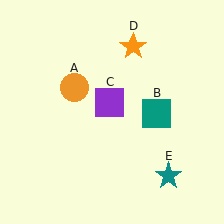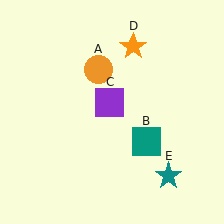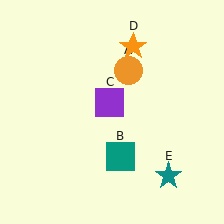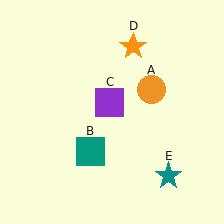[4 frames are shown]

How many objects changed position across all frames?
2 objects changed position: orange circle (object A), teal square (object B).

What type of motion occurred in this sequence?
The orange circle (object A), teal square (object B) rotated clockwise around the center of the scene.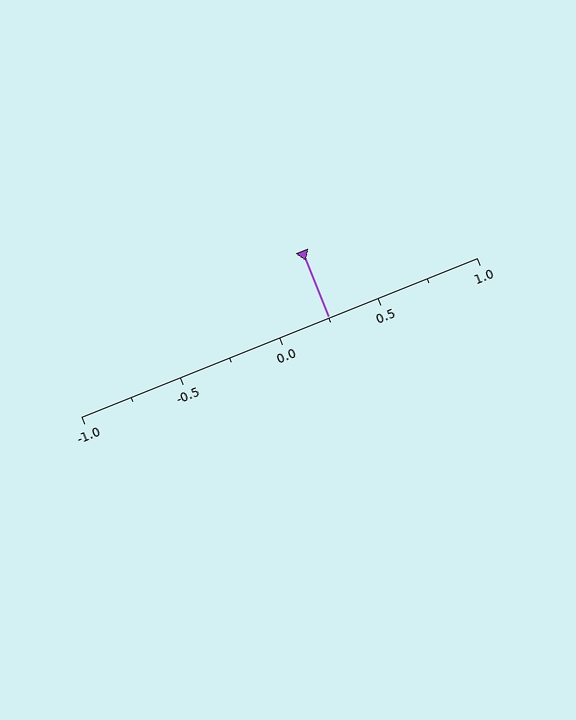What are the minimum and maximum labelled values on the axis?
The axis runs from -1.0 to 1.0.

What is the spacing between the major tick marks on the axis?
The major ticks are spaced 0.5 apart.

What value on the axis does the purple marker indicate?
The marker indicates approximately 0.25.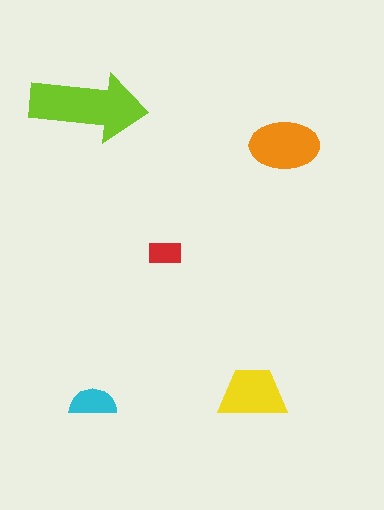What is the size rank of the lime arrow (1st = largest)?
1st.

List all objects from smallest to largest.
The red rectangle, the cyan semicircle, the yellow trapezoid, the orange ellipse, the lime arrow.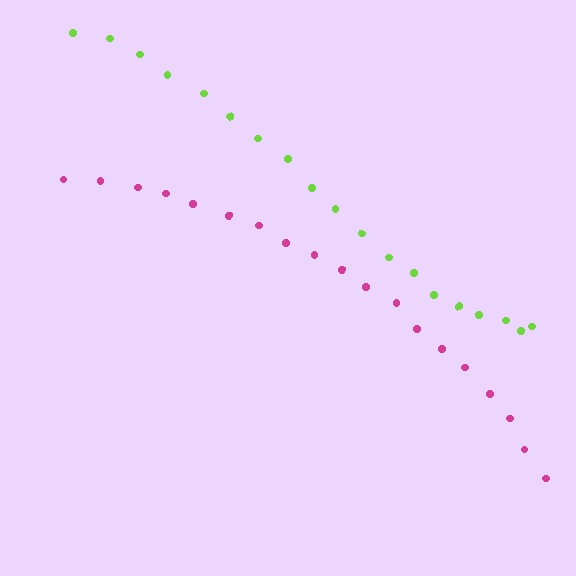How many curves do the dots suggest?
There are 2 distinct paths.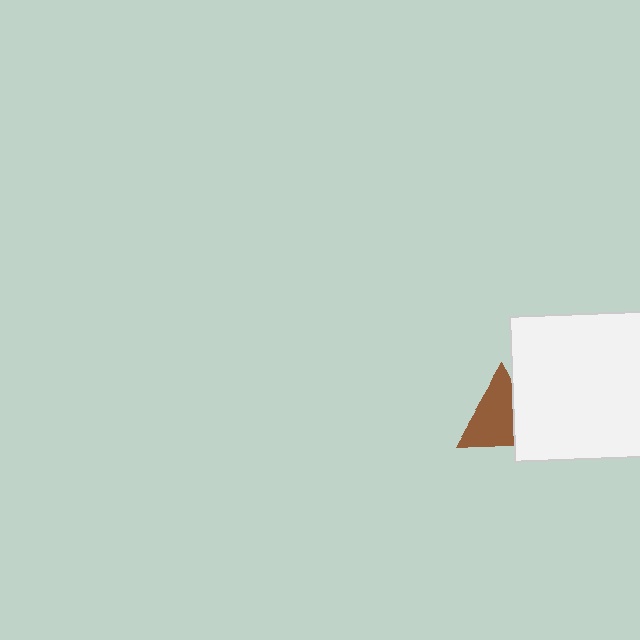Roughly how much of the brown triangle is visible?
Most of it is visible (roughly 69%).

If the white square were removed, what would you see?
You would see the complete brown triangle.